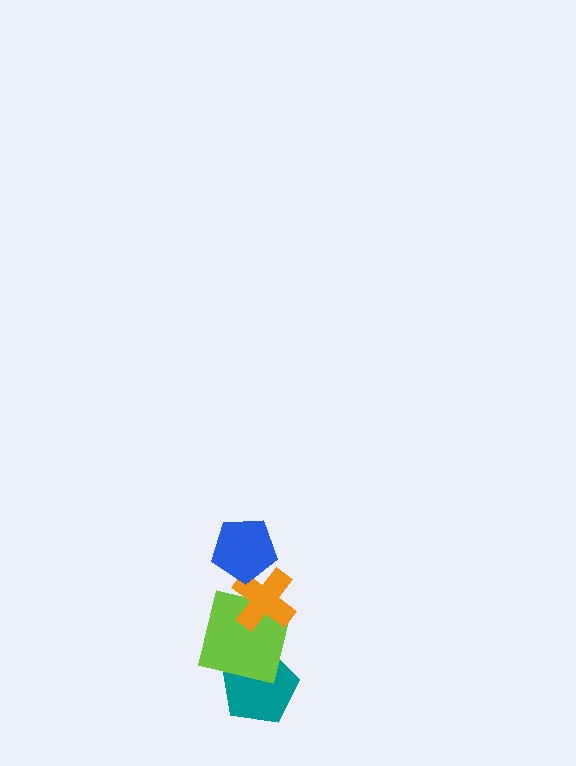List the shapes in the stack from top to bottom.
From top to bottom: the blue pentagon, the orange cross, the lime square, the teal pentagon.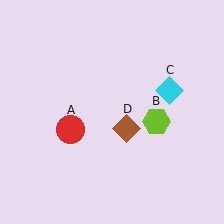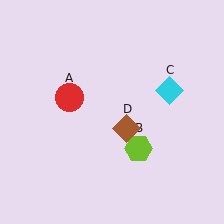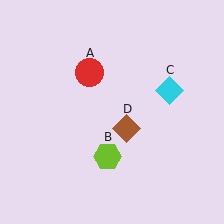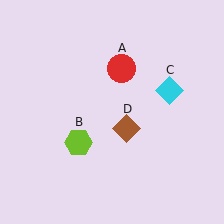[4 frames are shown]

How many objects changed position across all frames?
2 objects changed position: red circle (object A), lime hexagon (object B).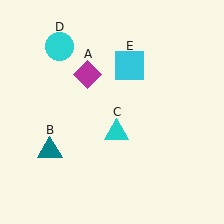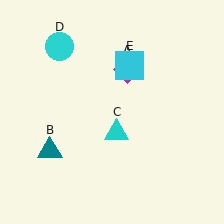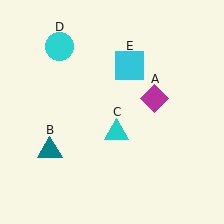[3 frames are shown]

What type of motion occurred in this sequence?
The magenta diamond (object A) rotated clockwise around the center of the scene.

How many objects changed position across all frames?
1 object changed position: magenta diamond (object A).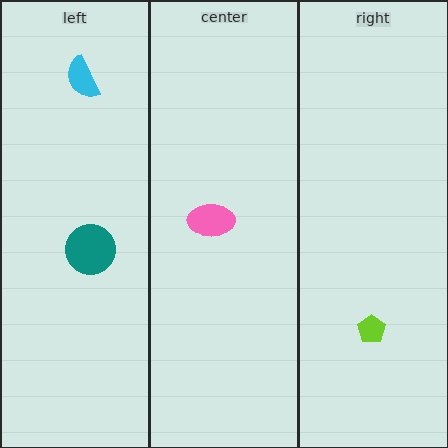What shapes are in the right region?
The lime pentagon.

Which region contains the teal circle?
The left region.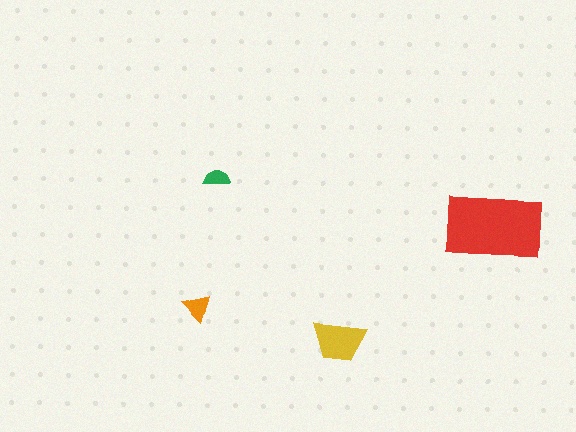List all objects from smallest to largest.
The green semicircle, the orange triangle, the yellow trapezoid, the red rectangle.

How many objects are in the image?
There are 4 objects in the image.